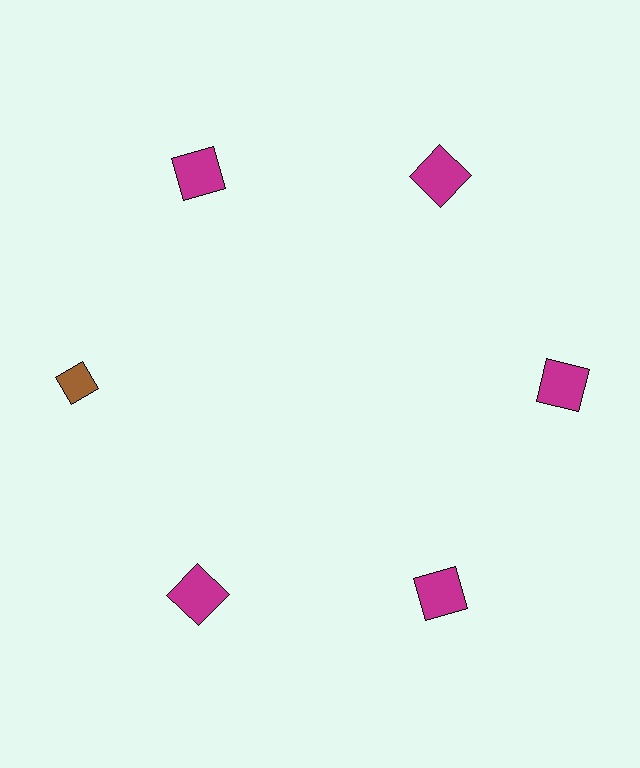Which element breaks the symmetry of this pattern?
The brown diamond at roughly the 9 o'clock position breaks the symmetry. All other shapes are magenta squares.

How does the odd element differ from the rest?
It differs in both color (brown instead of magenta) and shape (diamond instead of square).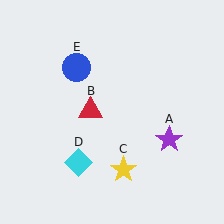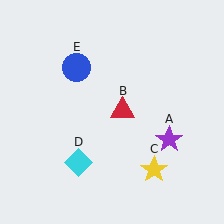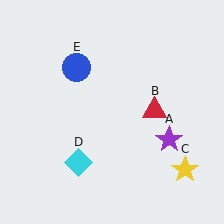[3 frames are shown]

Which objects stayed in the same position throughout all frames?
Purple star (object A) and cyan diamond (object D) and blue circle (object E) remained stationary.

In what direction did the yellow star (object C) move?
The yellow star (object C) moved right.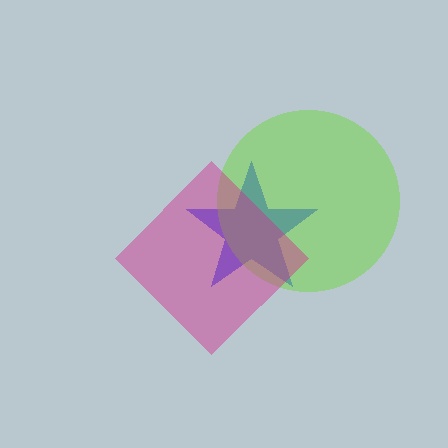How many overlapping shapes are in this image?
There are 3 overlapping shapes in the image.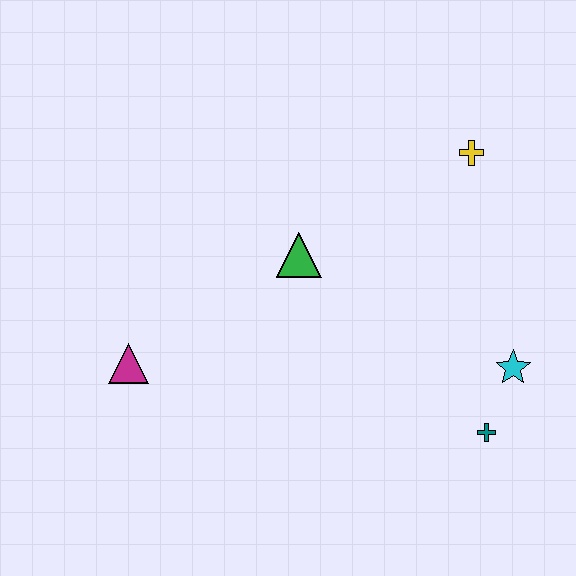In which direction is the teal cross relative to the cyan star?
The teal cross is below the cyan star.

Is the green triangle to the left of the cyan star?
Yes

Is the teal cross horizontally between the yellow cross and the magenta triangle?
No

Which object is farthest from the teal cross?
The magenta triangle is farthest from the teal cross.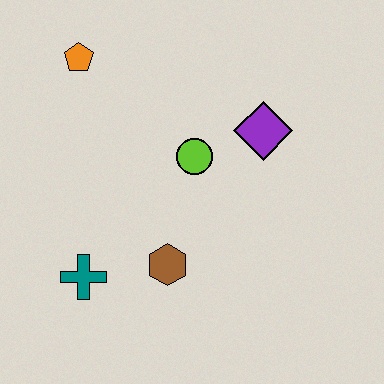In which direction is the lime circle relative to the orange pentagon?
The lime circle is to the right of the orange pentagon.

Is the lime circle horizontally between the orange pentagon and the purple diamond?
Yes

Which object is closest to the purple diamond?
The lime circle is closest to the purple diamond.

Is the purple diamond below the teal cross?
No